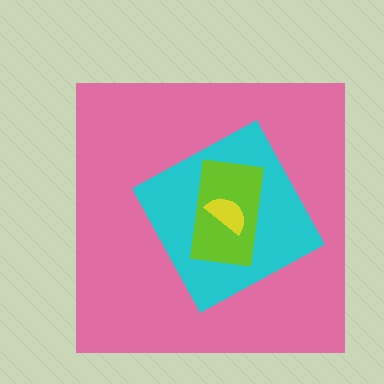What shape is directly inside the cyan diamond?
The lime rectangle.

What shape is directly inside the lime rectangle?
The yellow semicircle.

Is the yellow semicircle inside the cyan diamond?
Yes.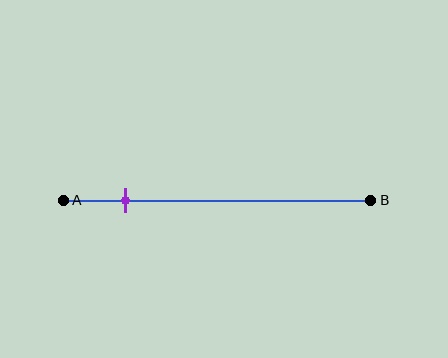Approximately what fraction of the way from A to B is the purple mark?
The purple mark is approximately 20% of the way from A to B.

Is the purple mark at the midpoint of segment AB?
No, the mark is at about 20% from A, not at the 50% midpoint.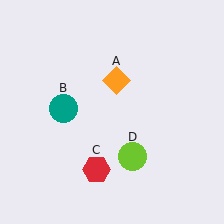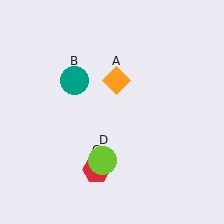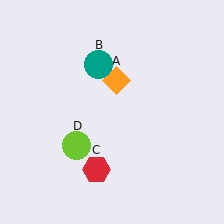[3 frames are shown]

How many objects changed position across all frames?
2 objects changed position: teal circle (object B), lime circle (object D).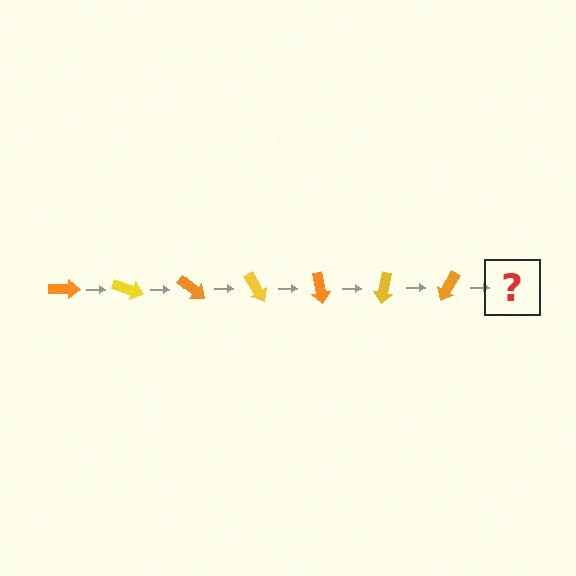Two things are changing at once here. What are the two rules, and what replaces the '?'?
The two rules are that it rotates 20 degrees each step and the color cycles through orange and yellow. The '?' should be a yellow arrow, rotated 140 degrees from the start.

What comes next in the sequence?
The next element should be a yellow arrow, rotated 140 degrees from the start.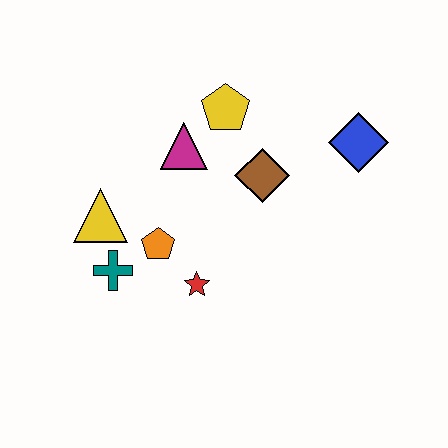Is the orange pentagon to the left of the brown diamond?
Yes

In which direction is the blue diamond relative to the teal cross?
The blue diamond is to the right of the teal cross.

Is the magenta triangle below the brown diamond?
No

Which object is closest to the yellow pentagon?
The magenta triangle is closest to the yellow pentagon.